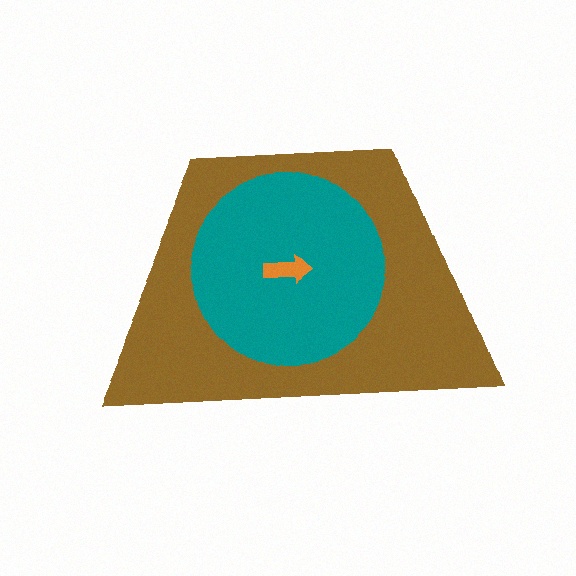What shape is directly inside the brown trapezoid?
The teal circle.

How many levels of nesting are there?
3.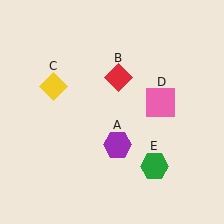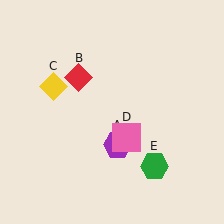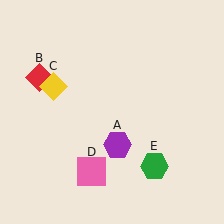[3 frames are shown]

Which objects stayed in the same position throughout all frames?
Purple hexagon (object A) and yellow diamond (object C) and green hexagon (object E) remained stationary.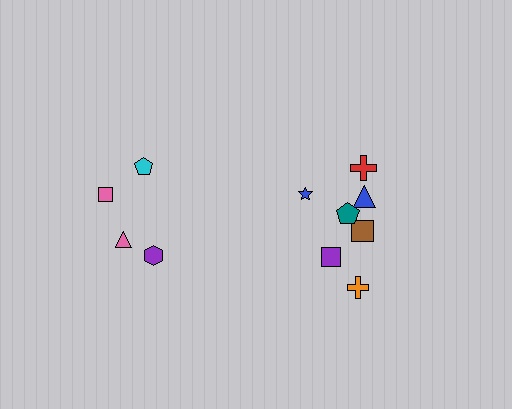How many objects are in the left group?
There are 4 objects.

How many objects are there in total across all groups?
There are 11 objects.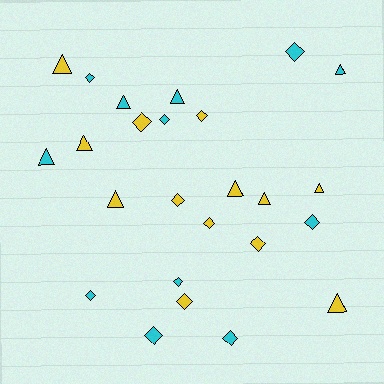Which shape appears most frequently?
Diamond, with 14 objects.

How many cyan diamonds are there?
There are 8 cyan diamonds.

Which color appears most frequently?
Yellow, with 13 objects.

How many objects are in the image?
There are 25 objects.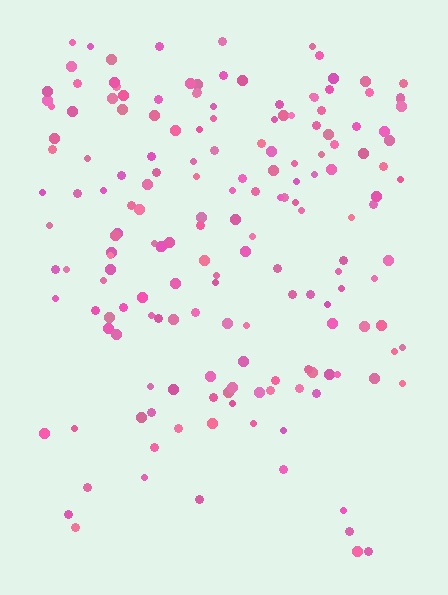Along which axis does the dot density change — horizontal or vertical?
Vertical.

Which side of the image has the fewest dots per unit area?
The bottom.